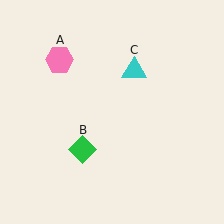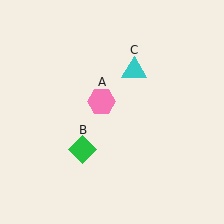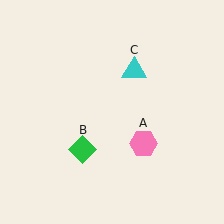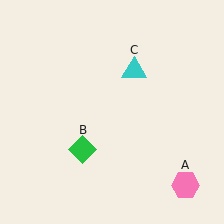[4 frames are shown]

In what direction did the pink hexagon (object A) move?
The pink hexagon (object A) moved down and to the right.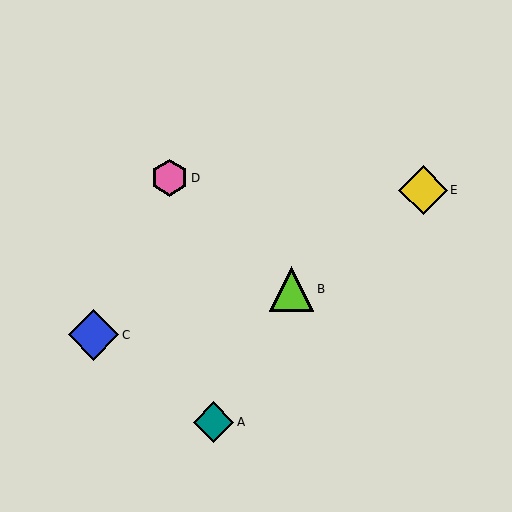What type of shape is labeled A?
Shape A is a teal diamond.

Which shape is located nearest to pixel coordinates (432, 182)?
The yellow diamond (labeled E) at (423, 190) is nearest to that location.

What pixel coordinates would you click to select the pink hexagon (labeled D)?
Click at (170, 178) to select the pink hexagon D.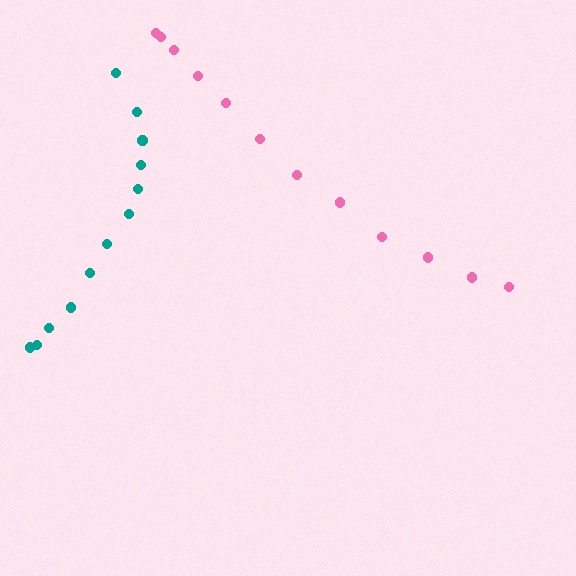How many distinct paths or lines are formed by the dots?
There are 2 distinct paths.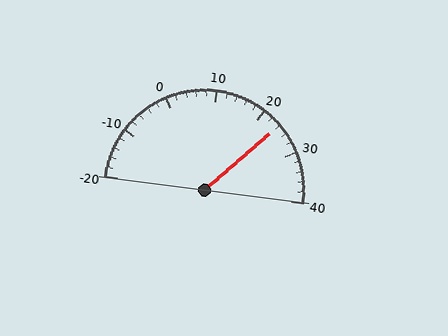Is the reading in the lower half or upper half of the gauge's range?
The reading is in the upper half of the range (-20 to 40).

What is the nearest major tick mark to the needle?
The nearest major tick mark is 20.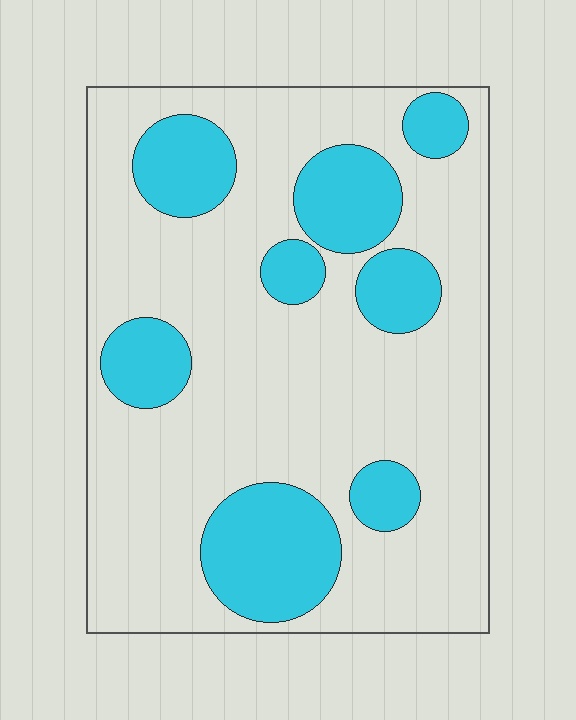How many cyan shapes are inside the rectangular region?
8.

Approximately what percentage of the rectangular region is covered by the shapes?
Approximately 25%.